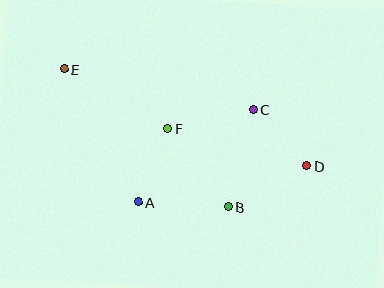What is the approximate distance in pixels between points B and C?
The distance between B and C is approximately 101 pixels.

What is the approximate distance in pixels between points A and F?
The distance between A and F is approximately 79 pixels.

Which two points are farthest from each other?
Points D and E are farthest from each other.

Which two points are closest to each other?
Points C and D are closest to each other.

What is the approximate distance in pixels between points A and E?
The distance between A and E is approximately 152 pixels.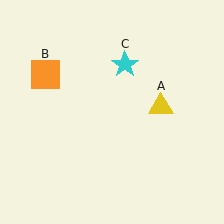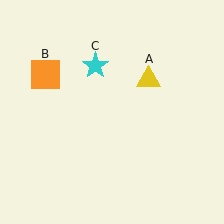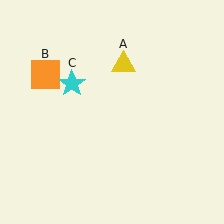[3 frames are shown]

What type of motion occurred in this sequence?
The yellow triangle (object A), cyan star (object C) rotated counterclockwise around the center of the scene.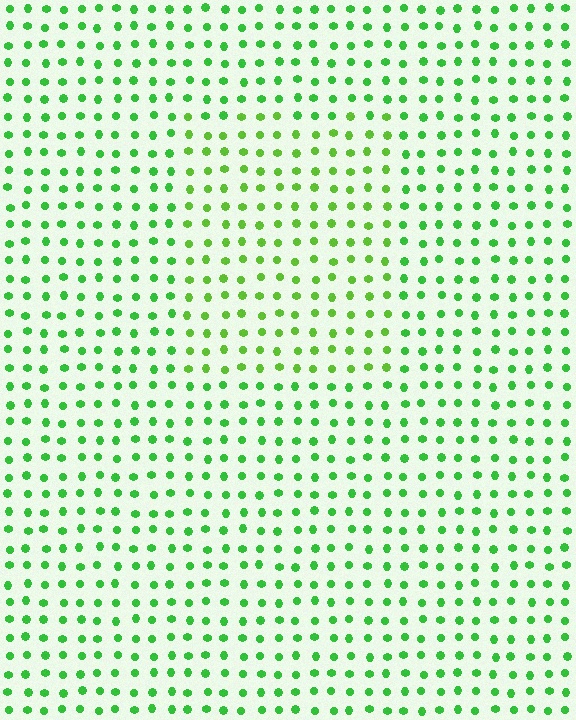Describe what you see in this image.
The image is filled with small green elements in a uniform arrangement. A rectangle-shaped region is visible where the elements are tinted to a slightly different hue, forming a subtle color boundary.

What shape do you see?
I see a rectangle.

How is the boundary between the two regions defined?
The boundary is defined purely by a slight shift in hue (about 21 degrees). Spacing, size, and orientation are identical on both sides.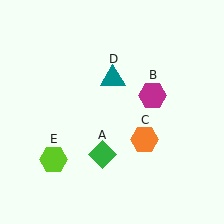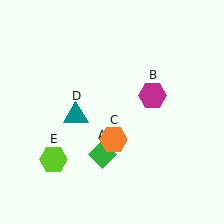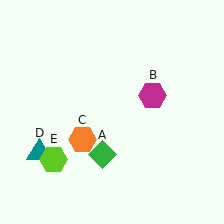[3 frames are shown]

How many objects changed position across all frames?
2 objects changed position: orange hexagon (object C), teal triangle (object D).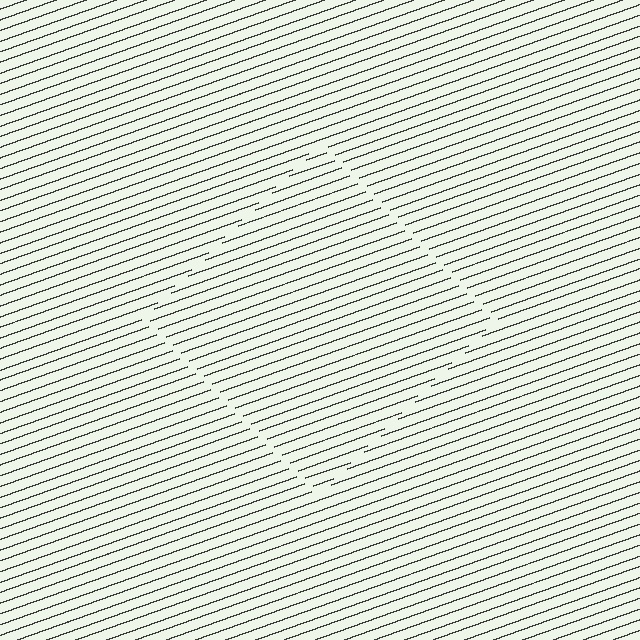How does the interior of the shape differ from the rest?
The interior of the shape contains the same grating, shifted by half a period — the contour is defined by the phase discontinuity where line-ends from the inner and outer gratings abut.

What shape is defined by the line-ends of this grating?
An illusory square. The interior of the shape contains the same grating, shifted by half a period — the contour is defined by the phase discontinuity where line-ends from the inner and outer gratings abut.